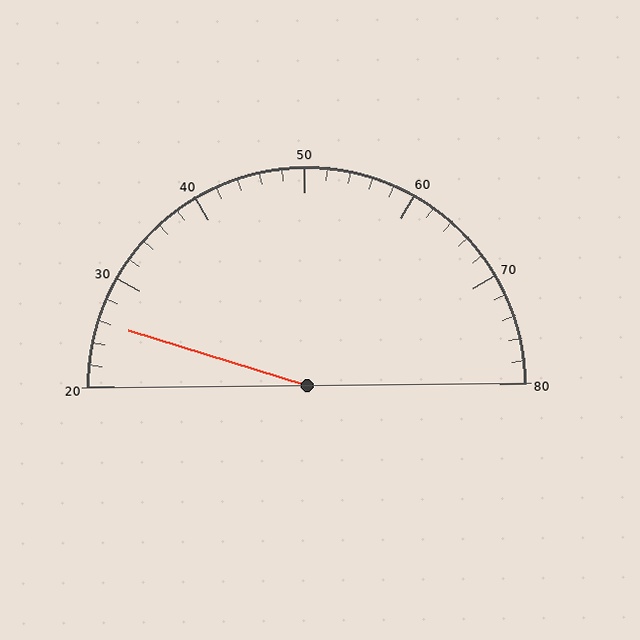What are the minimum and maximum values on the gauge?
The gauge ranges from 20 to 80.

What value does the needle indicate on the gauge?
The needle indicates approximately 26.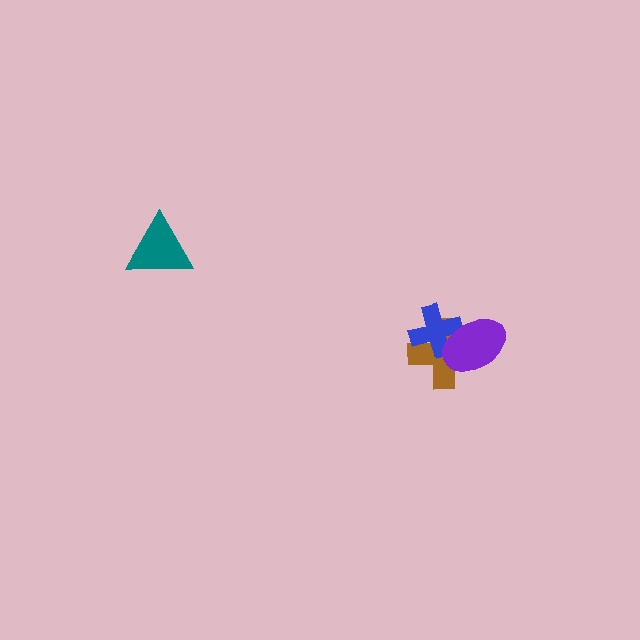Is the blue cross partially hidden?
Yes, it is partially covered by another shape.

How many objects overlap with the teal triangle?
0 objects overlap with the teal triangle.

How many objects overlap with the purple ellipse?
2 objects overlap with the purple ellipse.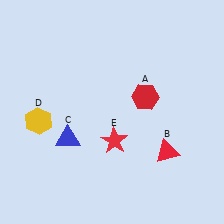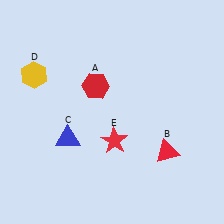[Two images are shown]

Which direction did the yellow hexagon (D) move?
The yellow hexagon (D) moved up.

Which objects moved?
The objects that moved are: the red hexagon (A), the yellow hexagon (D).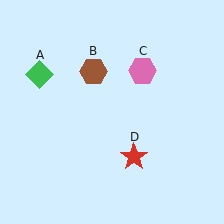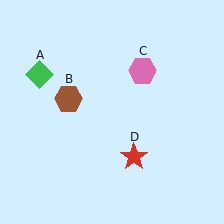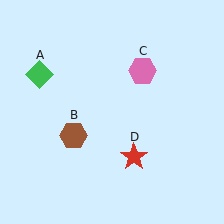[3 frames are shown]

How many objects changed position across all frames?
1 object changed position: brown hexagon (object B).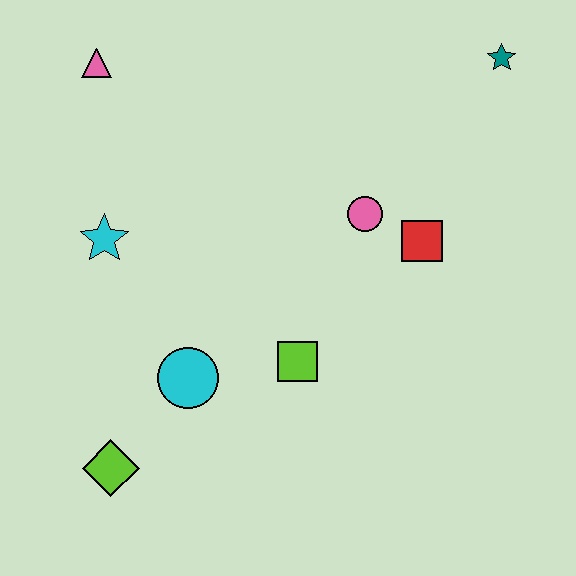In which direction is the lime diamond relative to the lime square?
The lime diamond is to the left of the lime square.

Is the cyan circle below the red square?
Yes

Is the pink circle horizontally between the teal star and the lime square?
Yes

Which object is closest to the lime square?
The cyan circle is closest to the lime square.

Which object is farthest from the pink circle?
The lime diamond is farthest from the pink circle.